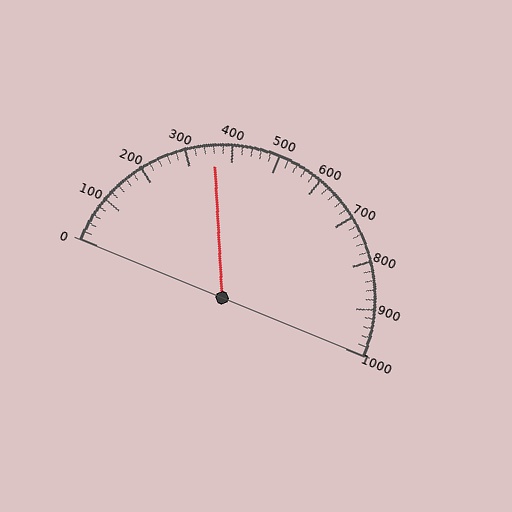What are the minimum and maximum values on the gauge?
The gauge ranges from 0 to 1000.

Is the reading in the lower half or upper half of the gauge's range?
The reading is in the lower half of the range (0 to 1000).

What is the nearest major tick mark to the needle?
The nearest major tick mark is 400.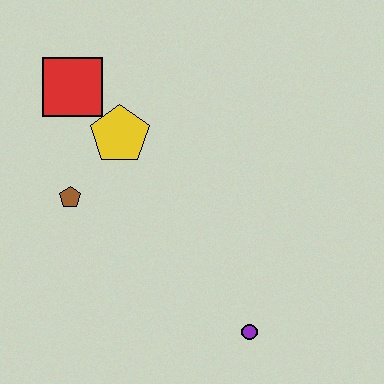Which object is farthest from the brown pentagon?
The purple circle is farthest from the brown pentagon.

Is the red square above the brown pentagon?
Yes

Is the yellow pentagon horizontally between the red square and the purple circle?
Yes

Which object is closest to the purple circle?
The brown pentagon is closest to the purple circle.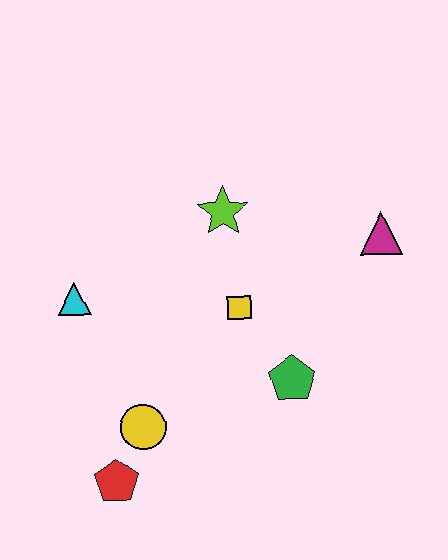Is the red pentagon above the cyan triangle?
No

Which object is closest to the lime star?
The yellow square is closest to the lime star.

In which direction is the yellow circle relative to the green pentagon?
The yellow circle is to the left of the green pentagon.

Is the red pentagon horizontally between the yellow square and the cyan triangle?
Yes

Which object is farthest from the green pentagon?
The cyan triangle is farthest from the green pentagon.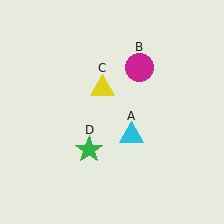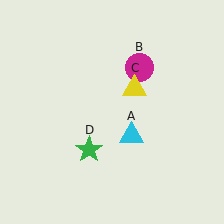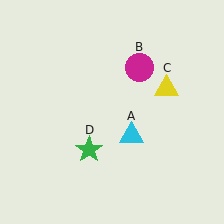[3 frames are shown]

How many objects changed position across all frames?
1 object changed position: yellow triangle (object C).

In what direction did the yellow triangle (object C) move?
The yellow triangle (object C) moved right.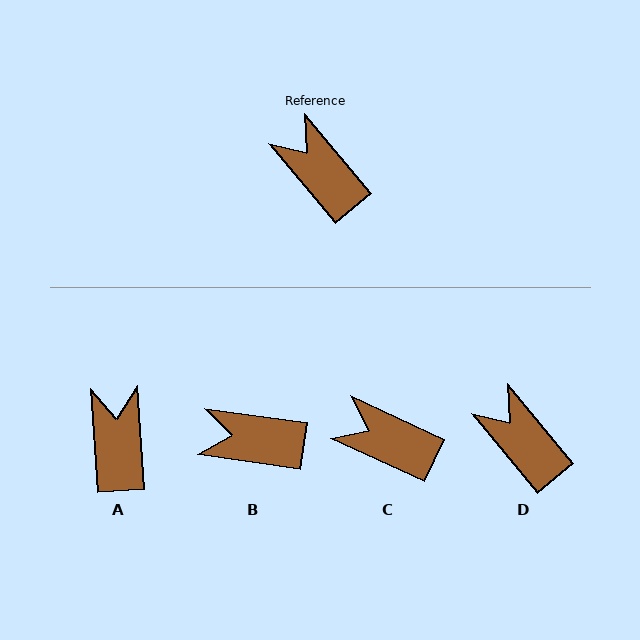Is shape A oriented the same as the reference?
No, it is off by about 36 degrees.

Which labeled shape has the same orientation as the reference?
D.